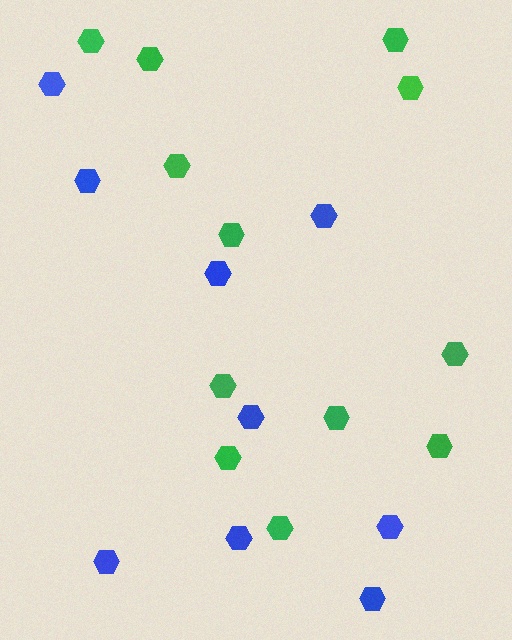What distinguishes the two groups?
There are 2 groups: one group of green hexagons (12) and one group of blue hexagons (9).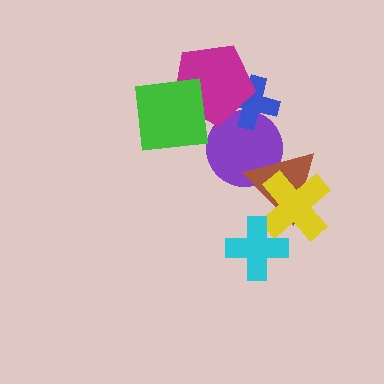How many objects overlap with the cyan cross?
1 object overlaps with the cyan cross.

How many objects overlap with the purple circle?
3 objects overlap with the purple circle.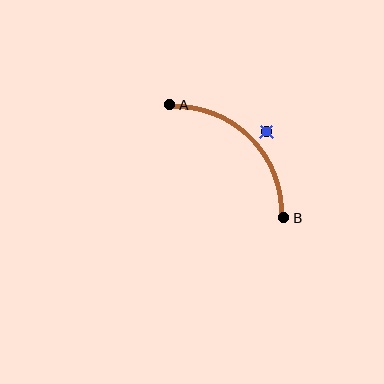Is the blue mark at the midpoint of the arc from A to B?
No — the blue mark does not lie on the arc at all. It sits slightly outside the curve.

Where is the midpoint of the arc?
The arc midpoint is the point on the curve farthest from the straight line joining A and B. It sits above and to the right of that line.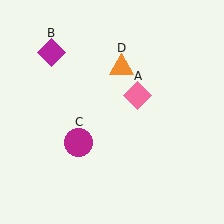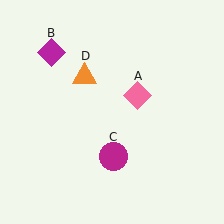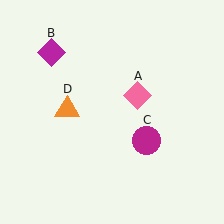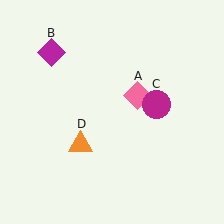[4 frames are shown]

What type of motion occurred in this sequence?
The magenta circle (object C), orange triangle (object D) rotated counterclockwise around the center of the scene.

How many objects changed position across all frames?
2 objects changed position: magenta circle (object C), orange triangle (object D).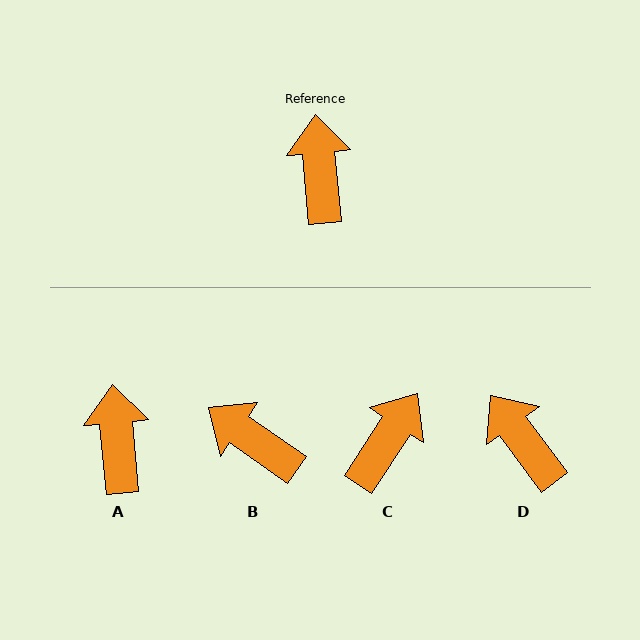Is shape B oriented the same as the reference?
No, it is off by about 50 degrees.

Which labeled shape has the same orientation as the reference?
A.